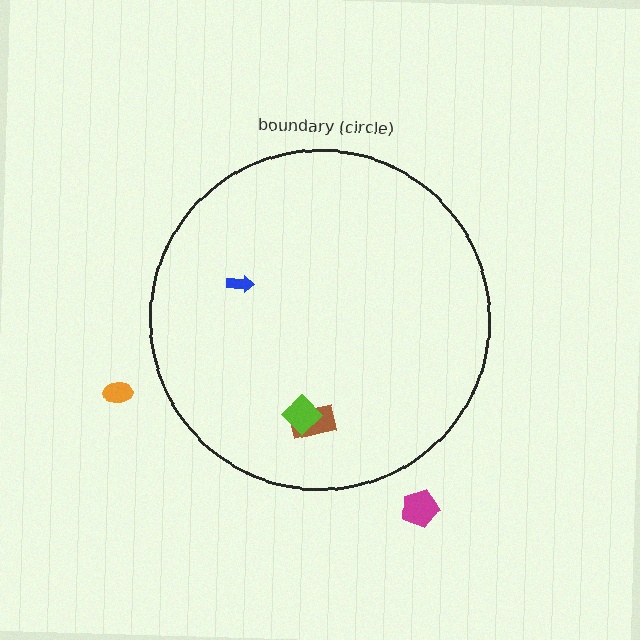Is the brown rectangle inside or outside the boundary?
Inside.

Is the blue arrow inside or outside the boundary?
Inside.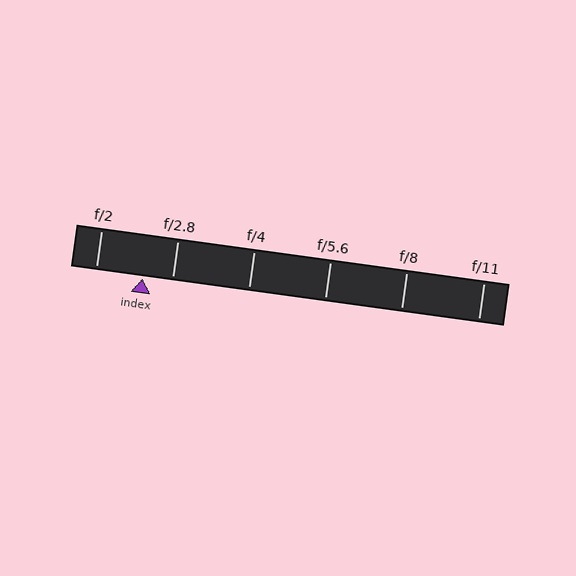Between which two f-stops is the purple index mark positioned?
The index mark is between f/2 and f/2.8.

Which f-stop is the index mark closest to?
The index mark is closest to f/2.8.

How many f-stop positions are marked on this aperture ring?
There are 6 f-stop positions marked.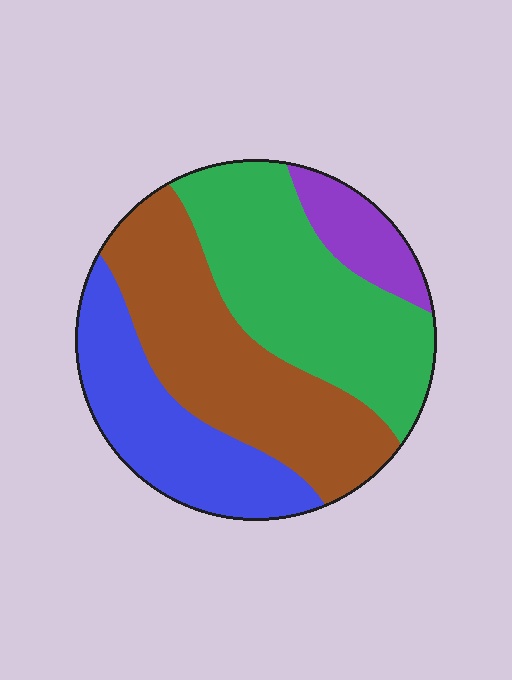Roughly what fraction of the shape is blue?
Blue takes up between a sixth and a third of the shape.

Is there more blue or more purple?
Blue.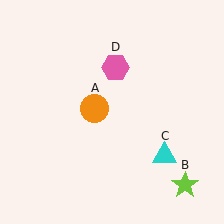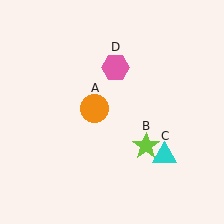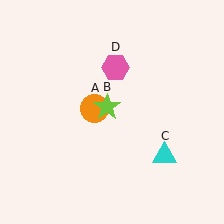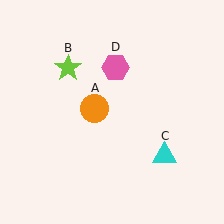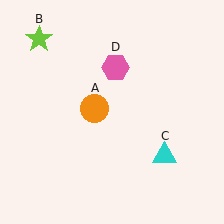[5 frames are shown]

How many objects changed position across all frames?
1 object changed position: lime star (object B).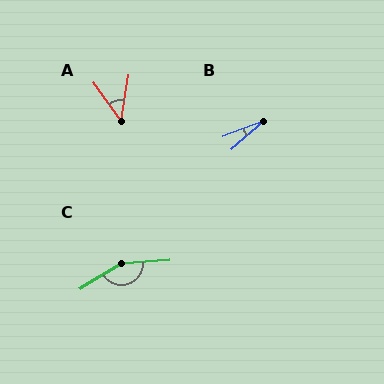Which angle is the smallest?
B, at approximately 19 degrees.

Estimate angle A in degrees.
Approximately 45 degrees.